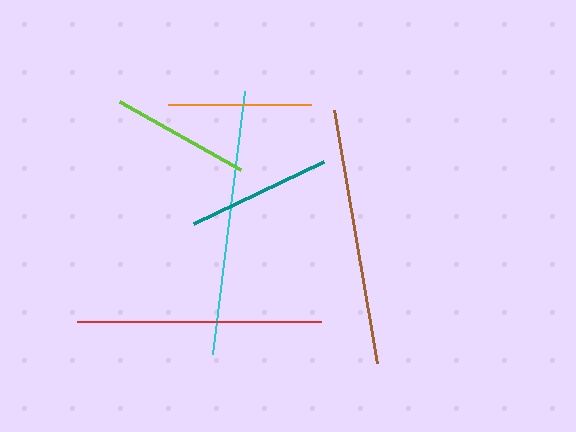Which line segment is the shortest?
The lime line is the shortest at approximately 138 pixels.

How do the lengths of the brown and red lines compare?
The brown and red lines are approximately the same length.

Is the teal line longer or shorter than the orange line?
The teal line is longer than the orange line.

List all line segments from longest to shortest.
From longest to shortest: cyan, brown, red, teal, orange, lime.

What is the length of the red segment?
The red segment is approximately 244 pixels long.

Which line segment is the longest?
The cyan line is the longest at approximately 265 pixels.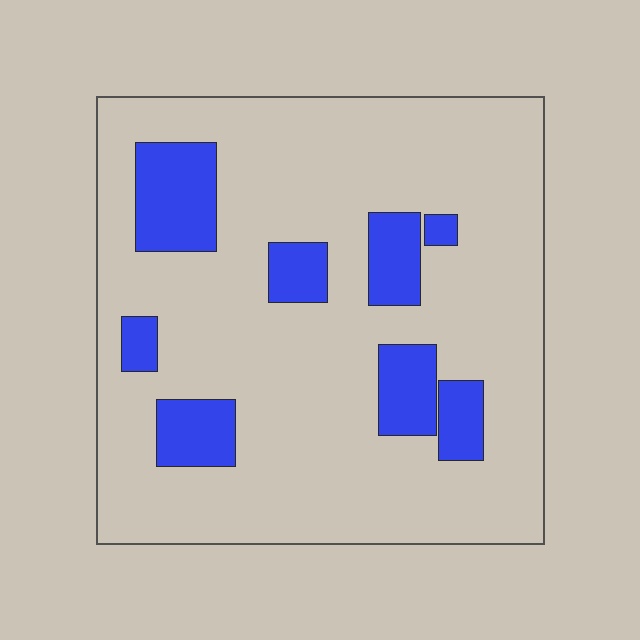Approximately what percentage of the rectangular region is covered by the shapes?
Approximately 20%.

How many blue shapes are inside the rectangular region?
8.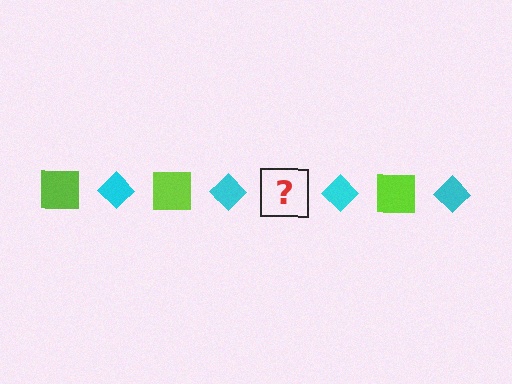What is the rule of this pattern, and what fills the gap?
The rule is that the pattern alternates between lime square and cyan diamond. The gap should be filled with a lime square.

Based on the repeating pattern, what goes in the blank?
The blank should be a lime square.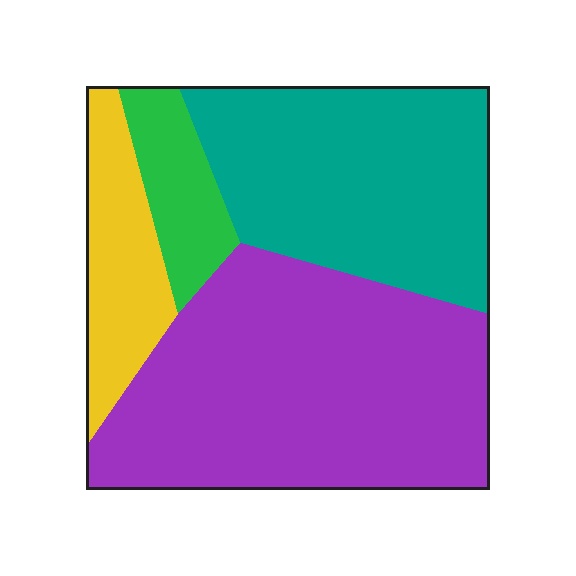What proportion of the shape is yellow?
Yellow covers roughly 10% of the shape.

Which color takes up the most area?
Purple, at roughly 45%.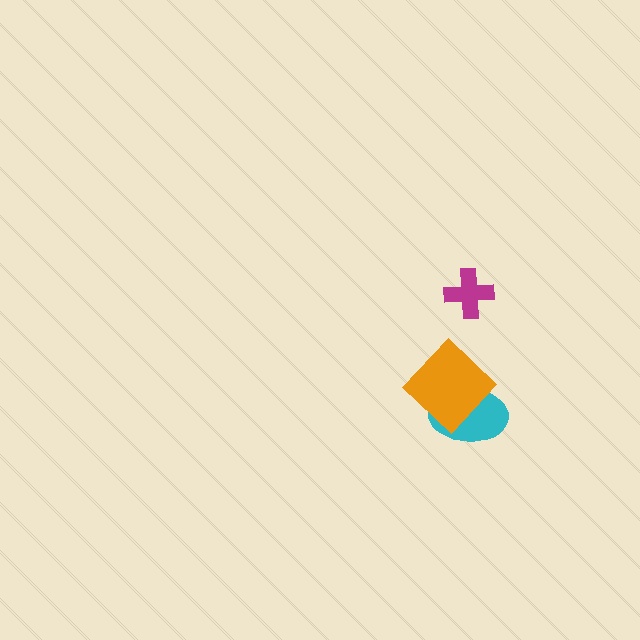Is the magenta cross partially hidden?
No, no other shape covers it.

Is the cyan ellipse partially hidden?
Yes, it is partially covered by another shape.